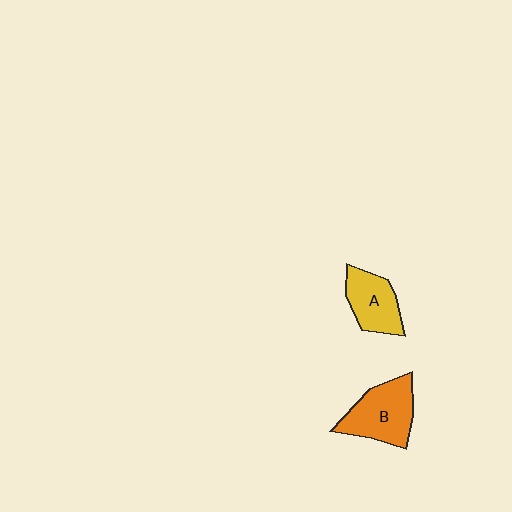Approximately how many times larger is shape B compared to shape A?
Approximately 1.3 times.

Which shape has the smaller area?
Shape A (yellow).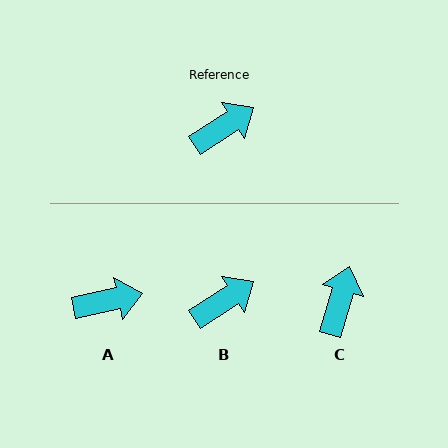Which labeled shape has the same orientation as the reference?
B.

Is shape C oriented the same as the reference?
No, it is off by about 41 degrees.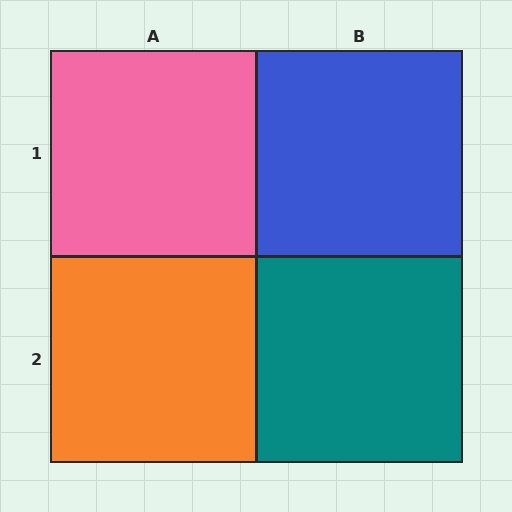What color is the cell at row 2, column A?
Orange.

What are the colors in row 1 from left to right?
Pink, blue.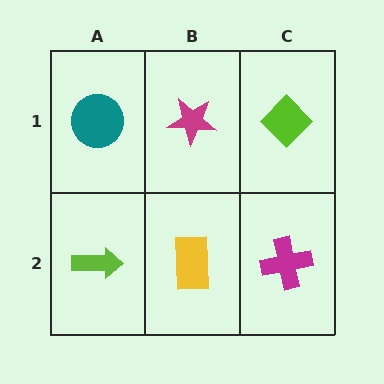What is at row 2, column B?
A yellow rectangle.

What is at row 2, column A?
A lime arrow.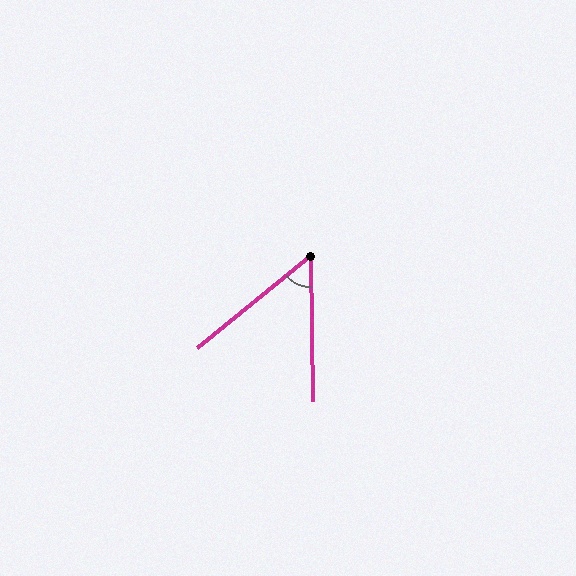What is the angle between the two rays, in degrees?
Approximately 52 degrees.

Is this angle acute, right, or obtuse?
It is acute.